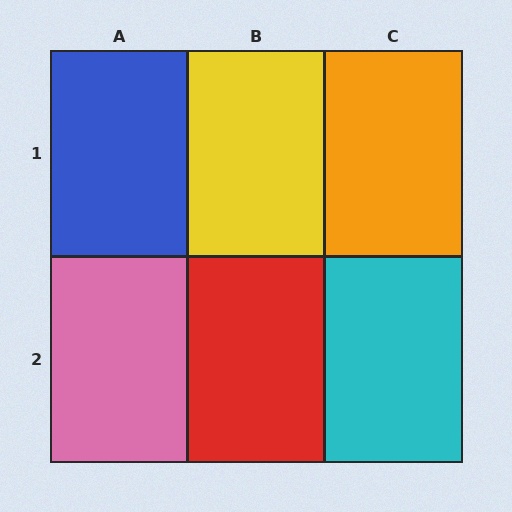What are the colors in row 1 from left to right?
Blue, yellow, orange.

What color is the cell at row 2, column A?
Pink.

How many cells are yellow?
1 cell is yellow.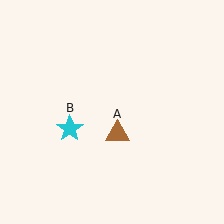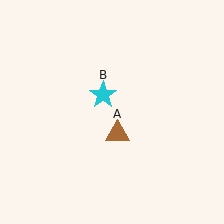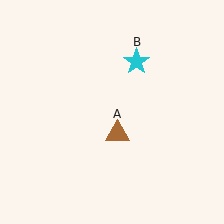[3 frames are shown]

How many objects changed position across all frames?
1 object changed position: cyan star (object B).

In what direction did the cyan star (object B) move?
The cyan star (object B) moved up and to the right.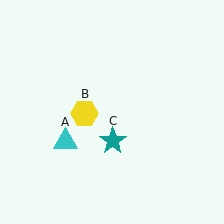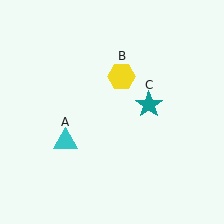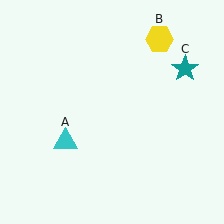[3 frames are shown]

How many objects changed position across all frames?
2 objects changed position: yellow hexagon (object B), teal star (object C).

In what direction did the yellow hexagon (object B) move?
The yellow hexagon (object B) moved up and to the right.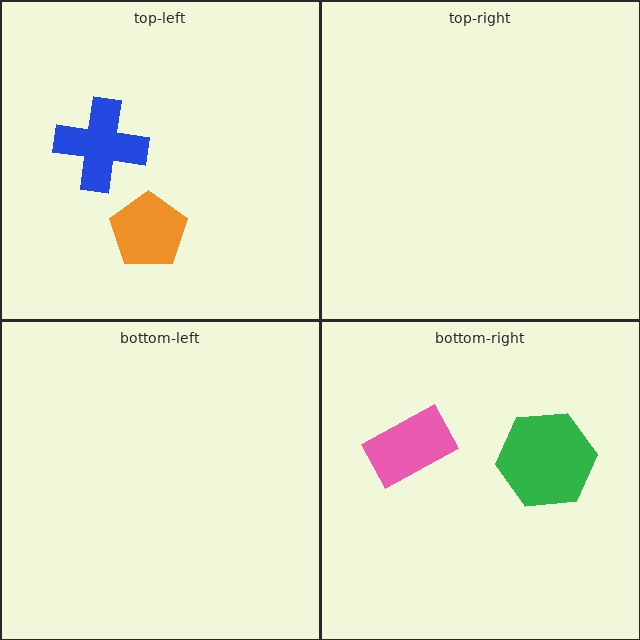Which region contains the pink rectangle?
The bottom-right region.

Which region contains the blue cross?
The top-left region.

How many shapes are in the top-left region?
2.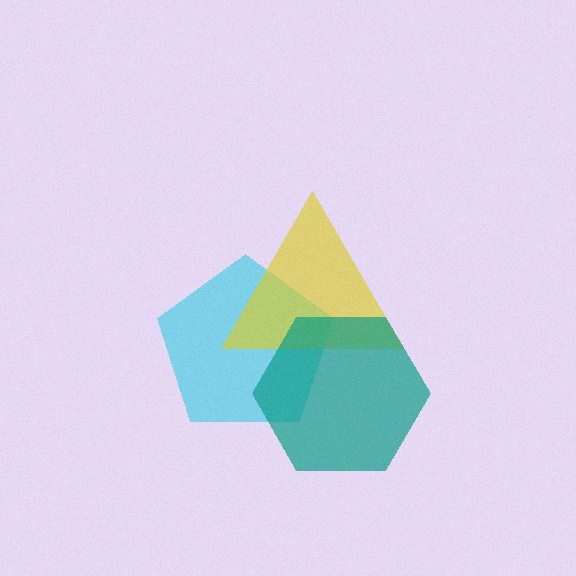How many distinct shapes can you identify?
There are 3 distinct shapes: a cyan pentagon, a yellow triangle, a teal hexagon.